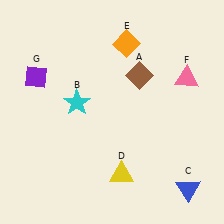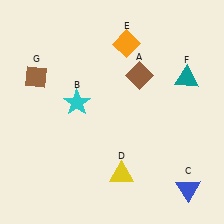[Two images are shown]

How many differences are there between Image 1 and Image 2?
There are 2 differences between the two images.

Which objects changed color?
F changed from pink to teal. G changed from purple to brown.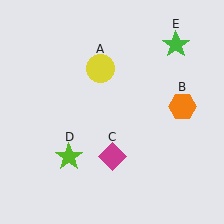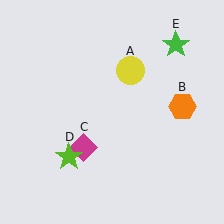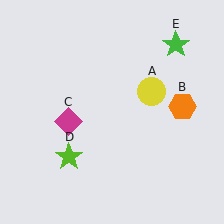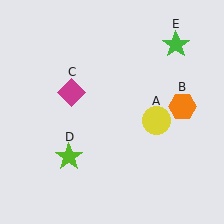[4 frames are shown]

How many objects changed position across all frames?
2 objects changed position: yellow circle (object A), magenta diamond (object C).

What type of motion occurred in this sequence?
The yellow circle (object A), magenta diamond (object C) rotated clockwise around the center of the scene.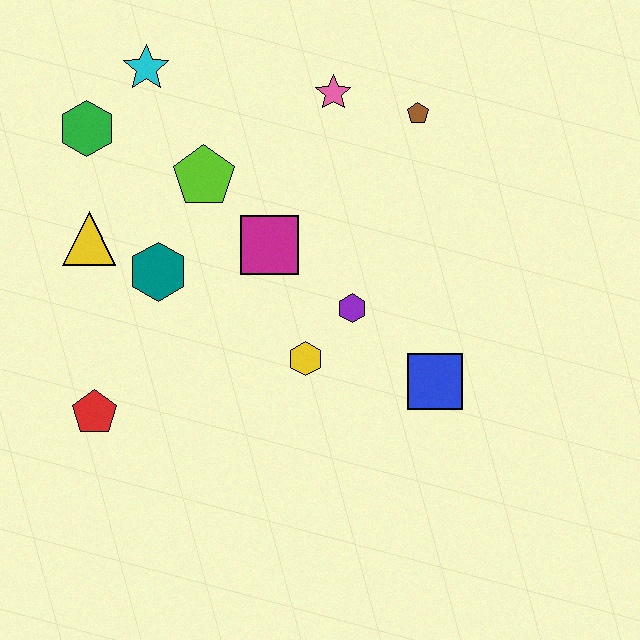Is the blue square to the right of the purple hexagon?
Yes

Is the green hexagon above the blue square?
Yes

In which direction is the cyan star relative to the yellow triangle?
The cyan star is above the yellow triangle.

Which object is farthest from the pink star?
The red pentagon is farthest from the pink star.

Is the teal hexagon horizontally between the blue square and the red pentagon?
Yes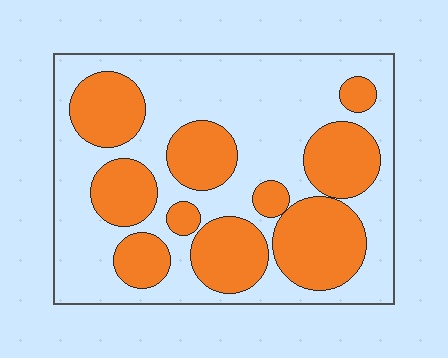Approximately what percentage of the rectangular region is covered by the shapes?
Approximately 40%.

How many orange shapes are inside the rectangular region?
10.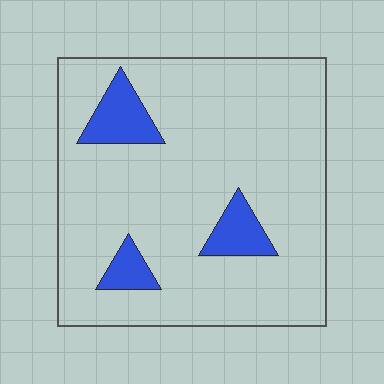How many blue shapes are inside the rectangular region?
3.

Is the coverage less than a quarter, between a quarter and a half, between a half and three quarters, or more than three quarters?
Less than a quarter.